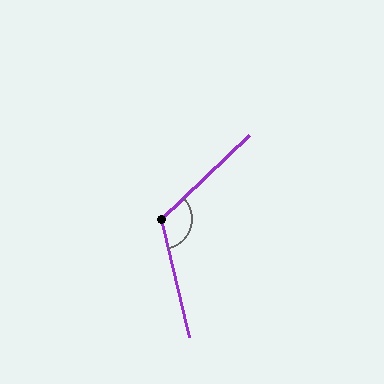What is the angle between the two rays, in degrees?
Approximately 121 degrees.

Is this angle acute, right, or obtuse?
It is obtuse.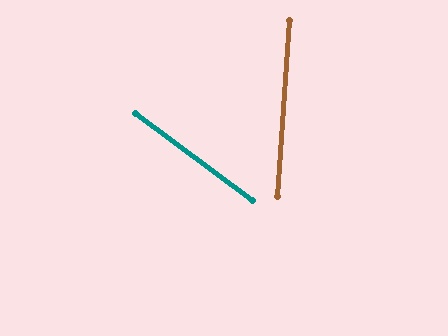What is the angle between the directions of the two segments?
Approximately 58 degrees.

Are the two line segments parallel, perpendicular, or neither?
Neither parallel nor perpendicular — they differ by about 58°.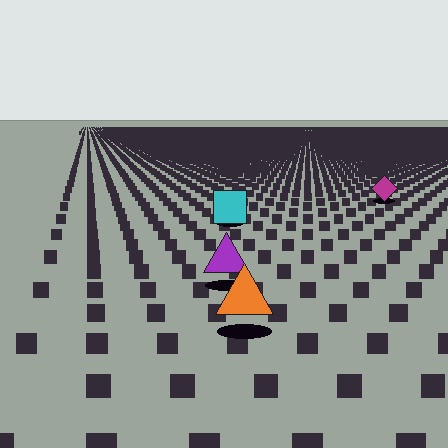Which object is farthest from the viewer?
The magenta diamond is farthest from the viewer. It appears smaller and the ground texture around it is denser.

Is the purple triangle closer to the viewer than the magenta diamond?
Yes. The purple triangle is closer — you can tell from the texture gradient: the ground texture is coarser near it.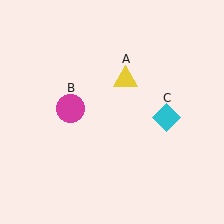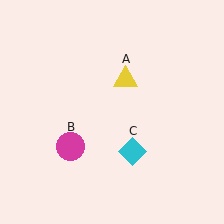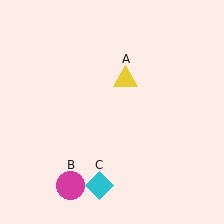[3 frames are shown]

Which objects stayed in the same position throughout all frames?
Yellow triangle (object A) remained stationary.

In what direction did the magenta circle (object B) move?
The magenta circle (object B) moved down.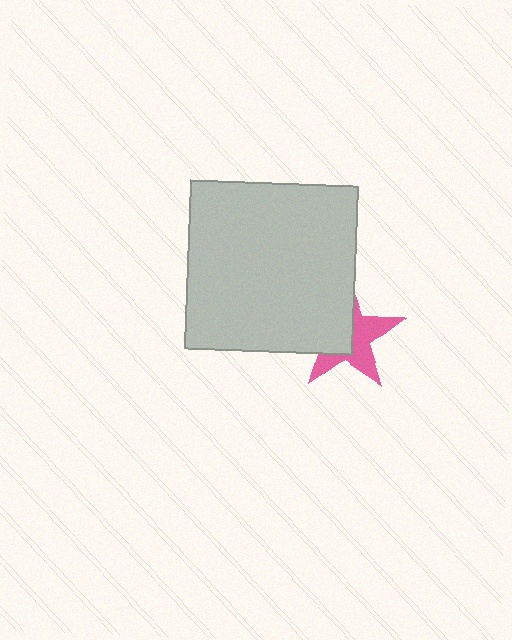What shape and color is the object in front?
The object in front is a light gray square.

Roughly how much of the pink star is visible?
About half of it is visible (roughly 51%).